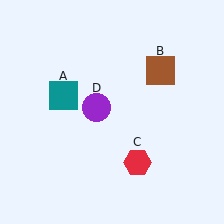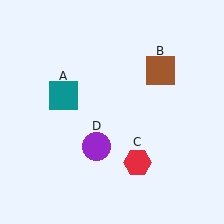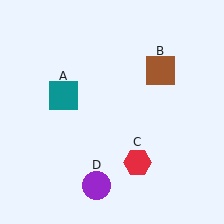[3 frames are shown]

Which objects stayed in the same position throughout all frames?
Teal square (object A) and brown square (object B) and red hexagon (object C) remained stationary.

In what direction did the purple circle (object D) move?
The purple circle (object D) moved down.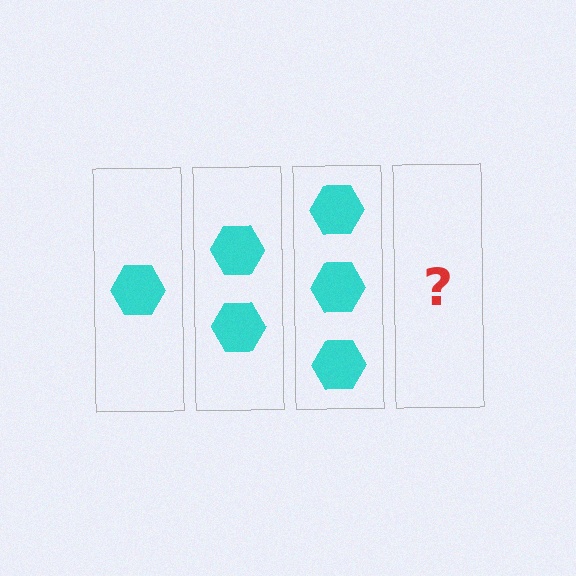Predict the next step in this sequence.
The next step is 4 hexagons.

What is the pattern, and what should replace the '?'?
The pattern is that each step adds one more hexagon. The '?' should be 4 hexagons.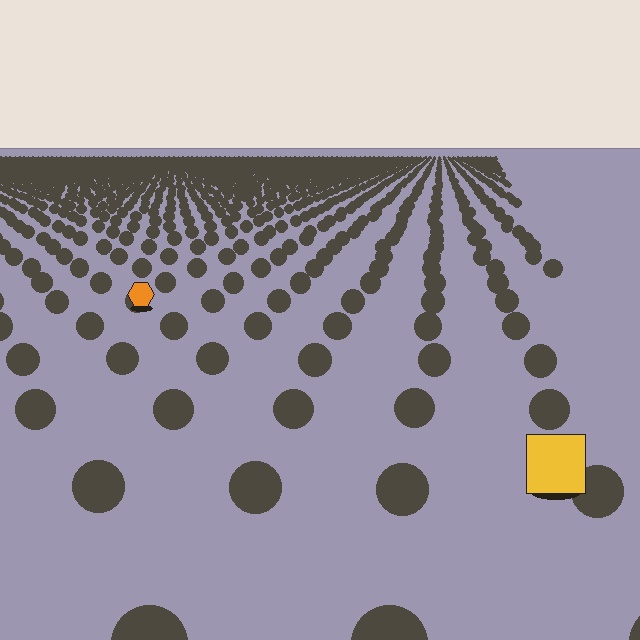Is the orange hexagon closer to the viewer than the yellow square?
No. The yellow square is closer — you can tell from the texture gradient: the ground texture is coarser near it.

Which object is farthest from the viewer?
The orange hexagon is farthest from the viewer. It appears smaller and the ground texture around it is denser.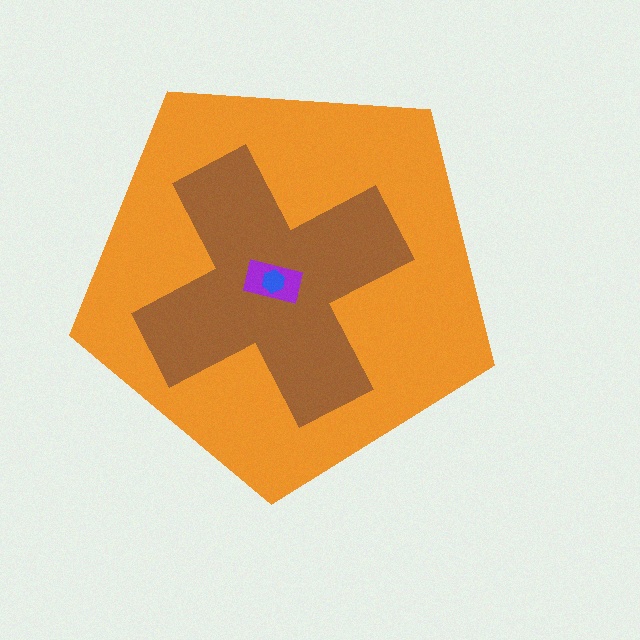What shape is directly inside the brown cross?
The purple rectangle.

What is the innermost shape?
The blue hexagon.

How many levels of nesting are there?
4.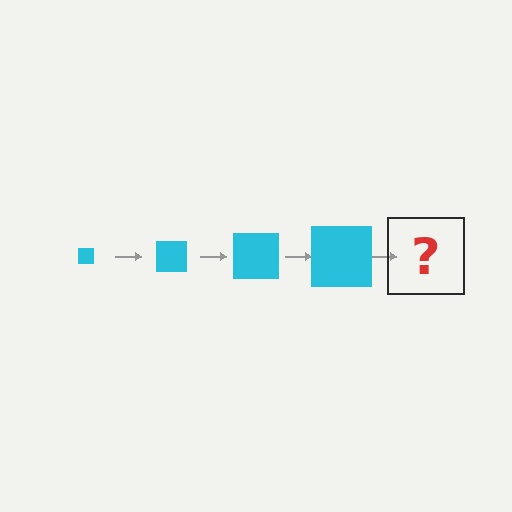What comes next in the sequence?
The next element should be a cyan square, larger than the previous one.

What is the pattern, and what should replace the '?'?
The pattern is that the square gets progressively larger each step. The '?' should be a cyan square, larger than the previous one.